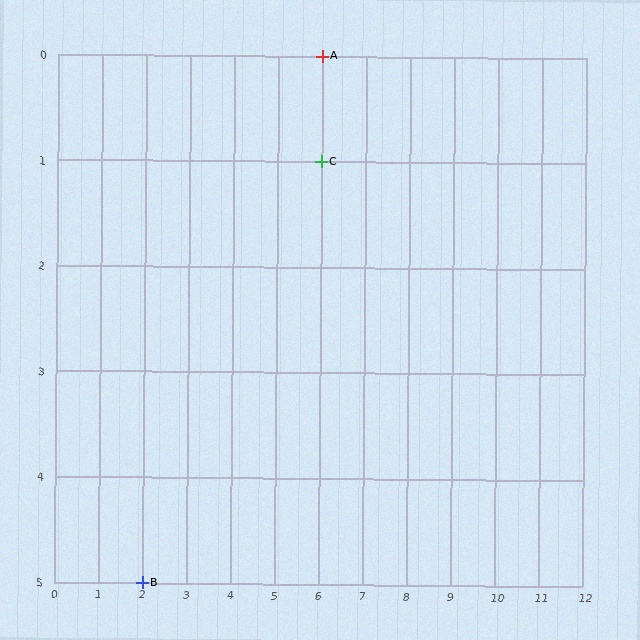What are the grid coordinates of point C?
Point C is at grid coordinates (6, 1).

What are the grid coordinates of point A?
Point A is at grid coordinates (6, 0).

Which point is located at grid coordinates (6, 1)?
Point C is at (6, 1).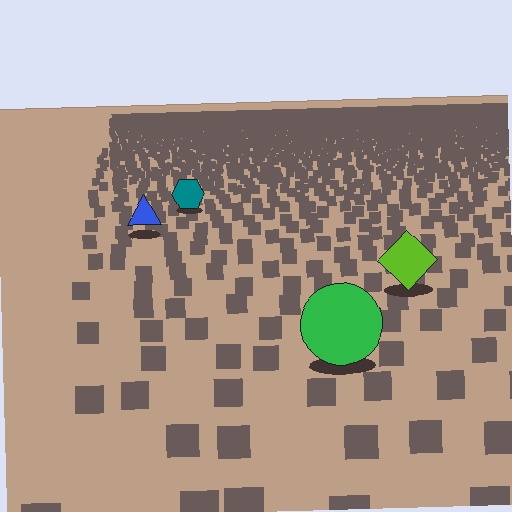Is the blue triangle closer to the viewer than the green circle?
No. The green circle is closer — you can tell from the texture gradient: the ground texture is coarser near it.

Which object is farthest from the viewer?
The teal hexagon is farthest from the viewer. It appears smaller and the ground texture around it is denser.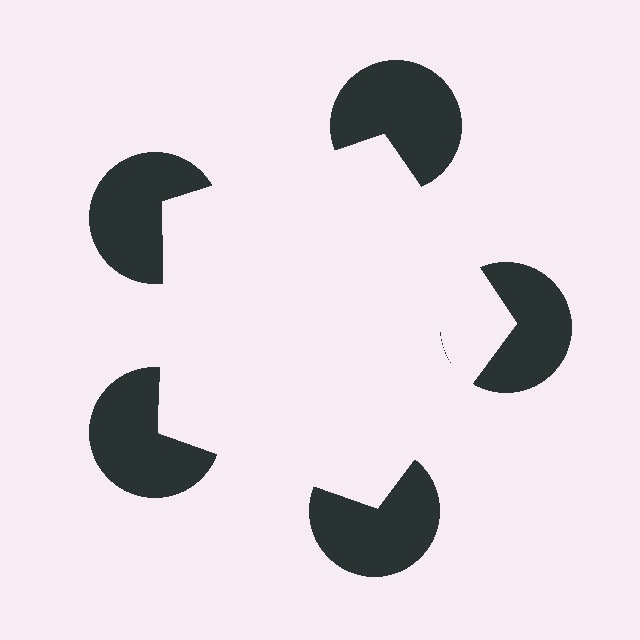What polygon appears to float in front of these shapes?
An illusory pentagon — its edges are inferred from the aligned wedge cuts in the pac-man discs, not physically drawn.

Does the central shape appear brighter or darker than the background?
It typically appears slightly brighter than the background, even though no actual brightness change is drawn.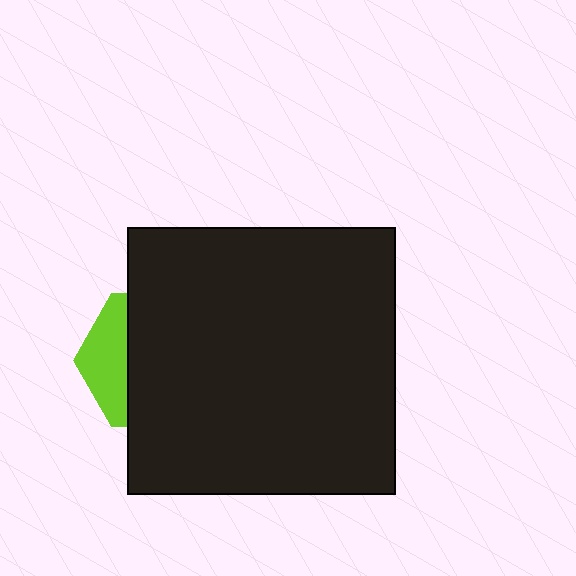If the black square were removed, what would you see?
You would see the complete lime hexagon.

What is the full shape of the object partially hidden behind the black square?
The partially hidden object is a lime hexagon.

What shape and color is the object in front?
The object in front is a black square.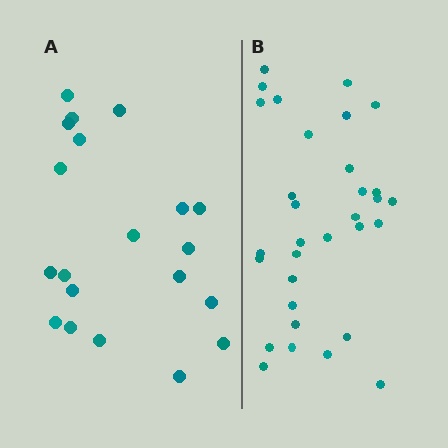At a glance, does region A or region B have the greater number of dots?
Region B (the right region) has more dots.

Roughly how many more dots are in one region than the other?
Region B has roughly 12 or so more dots than region A.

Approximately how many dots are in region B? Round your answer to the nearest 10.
About 30 dots. (The exact count is 32, which rounds to 30.)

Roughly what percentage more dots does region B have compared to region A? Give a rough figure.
About 60% more.